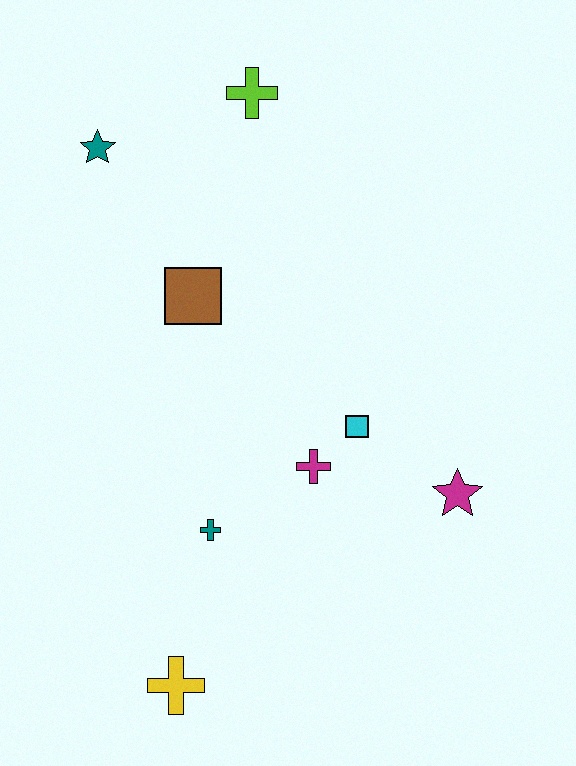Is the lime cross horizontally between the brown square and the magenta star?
Yes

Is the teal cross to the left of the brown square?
No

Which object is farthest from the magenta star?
The teal star is farthest from the magenta star.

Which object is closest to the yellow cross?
The teal cross is closest to the yellow cross.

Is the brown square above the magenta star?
Yes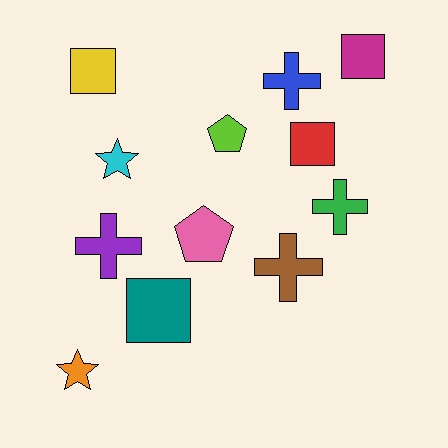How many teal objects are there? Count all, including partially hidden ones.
There is 1 teal object.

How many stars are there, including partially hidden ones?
There are 2 stars.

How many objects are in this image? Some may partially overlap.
There are 12 objects.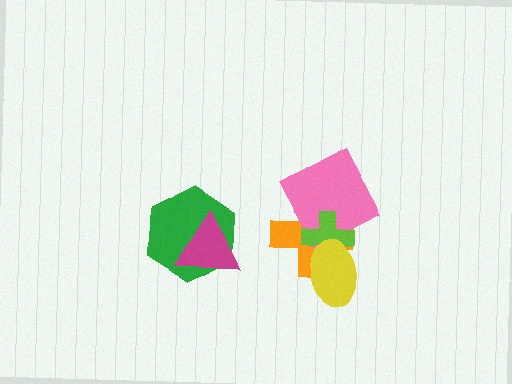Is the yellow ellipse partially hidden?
No, no other shape covers it.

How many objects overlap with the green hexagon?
1 object overlaps with the green hexagon.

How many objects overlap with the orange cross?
3 objects overlap with the orange cross.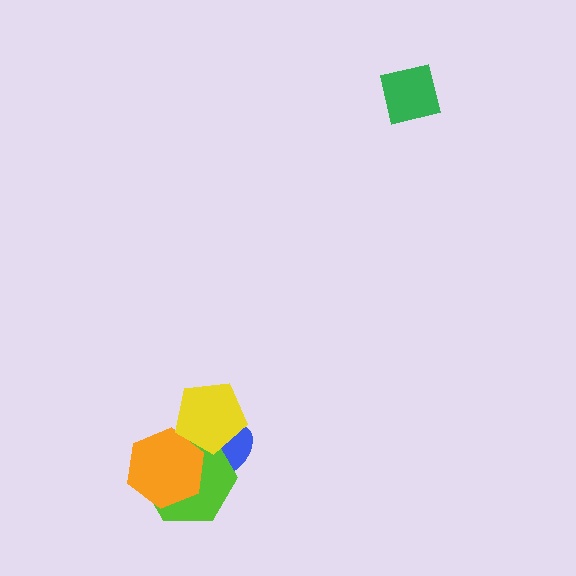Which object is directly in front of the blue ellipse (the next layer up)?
The lime hexagon is directly in front of the blue ellipse.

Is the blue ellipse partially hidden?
Yes, it is partially covered by another shape.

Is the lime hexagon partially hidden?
Yes, it is partially covered by another shape.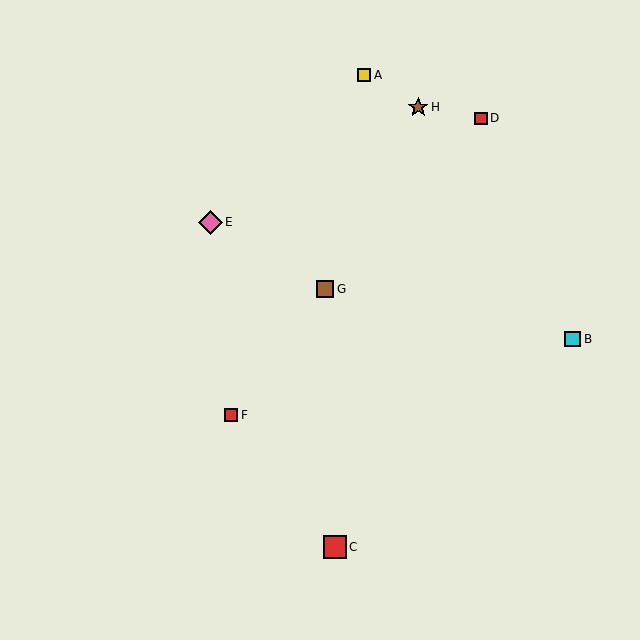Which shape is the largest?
The pink diamond (labeled E) is the largest.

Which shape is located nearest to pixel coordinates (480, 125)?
The red square (labeled D) at (481, 118) is nearest to that location.